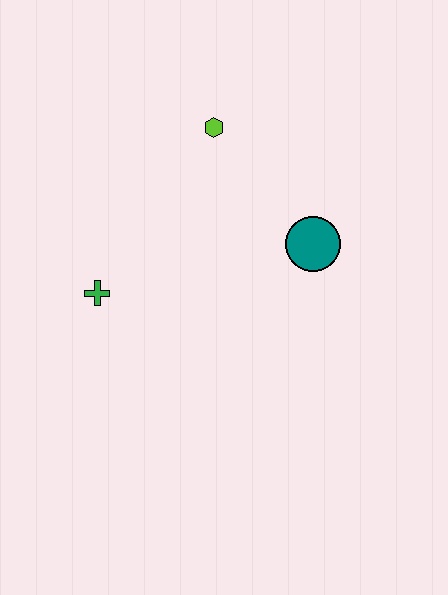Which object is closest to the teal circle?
The lime hexagon is closest to the teal circle.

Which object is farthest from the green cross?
The teal circle is farthest from the green cross.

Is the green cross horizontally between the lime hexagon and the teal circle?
No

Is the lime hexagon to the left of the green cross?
No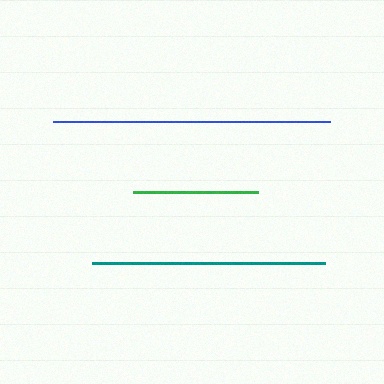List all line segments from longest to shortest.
From longest to shortest: blue, teal, green.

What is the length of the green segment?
The green segment is approximately 125 pixels long.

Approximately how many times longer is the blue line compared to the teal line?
The blue line is approximately 1.2 times the length of the teal line.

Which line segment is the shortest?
The green line is the shortest at approximately 125 pixels.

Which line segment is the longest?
The blue line is the longest at approximately 277 pixels.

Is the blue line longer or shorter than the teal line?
The blue line is longer than the teal line.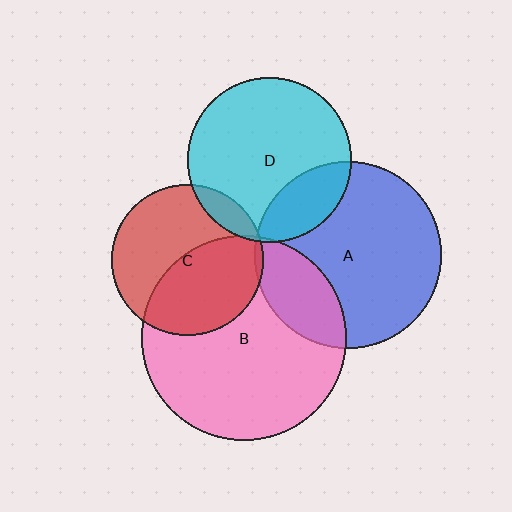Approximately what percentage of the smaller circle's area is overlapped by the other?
Approximately 25%.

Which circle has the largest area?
Circle B (pink).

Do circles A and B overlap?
Yes.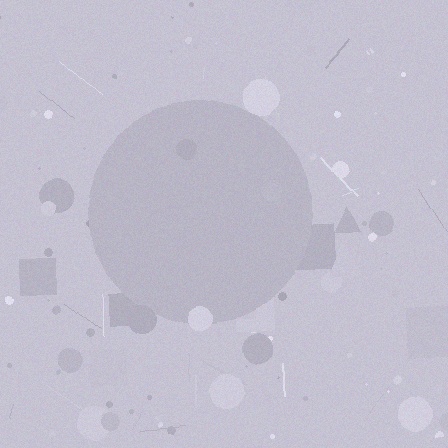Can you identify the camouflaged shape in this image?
The camouflaged shape is a circle.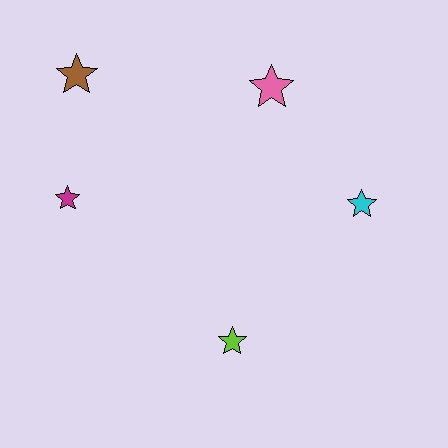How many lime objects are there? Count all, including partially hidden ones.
There is 1 lime object.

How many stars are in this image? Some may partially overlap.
There are 5 stars.